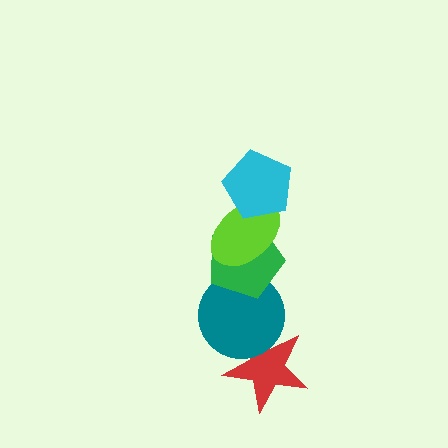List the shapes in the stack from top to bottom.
From top to bottom: the cyan pentagon, the lime ellipse, the green pentagon, the teal circle, the red star.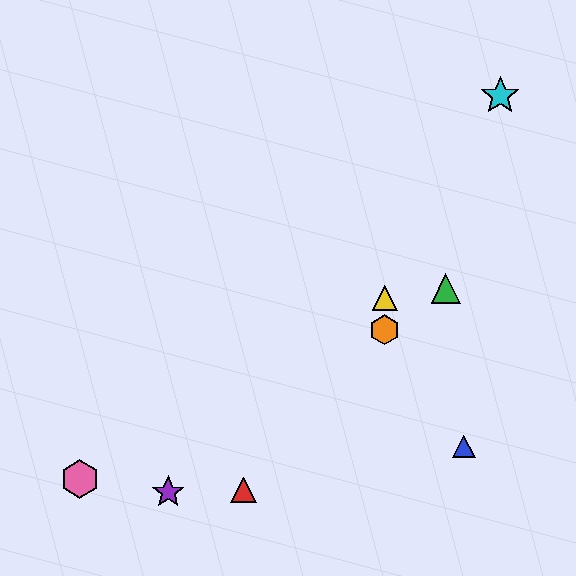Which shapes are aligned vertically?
The yellow triangle, the orange hexagon are aligned vertically.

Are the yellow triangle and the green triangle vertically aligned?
No, the yellow triangle is at x≈385 and the green triangle is at x≈446.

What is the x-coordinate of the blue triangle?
The blue triangle is at x≈464.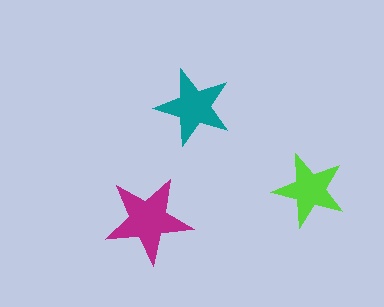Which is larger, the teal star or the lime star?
The teal one.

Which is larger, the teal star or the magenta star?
The magenta one.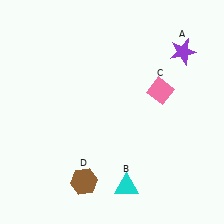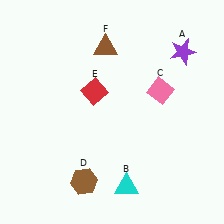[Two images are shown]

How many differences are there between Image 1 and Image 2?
There are 2 differences between the two images.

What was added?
A red diamond (E), a brown triangle (F) were added in Image 2.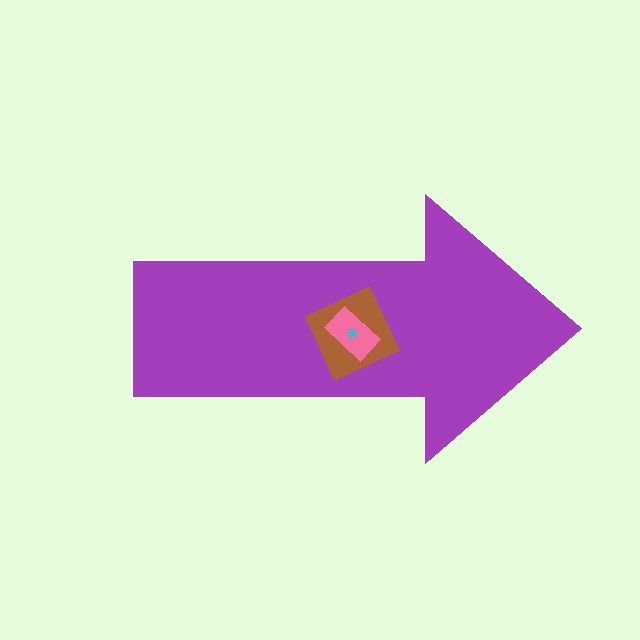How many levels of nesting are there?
4.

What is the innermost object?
The cyan star.